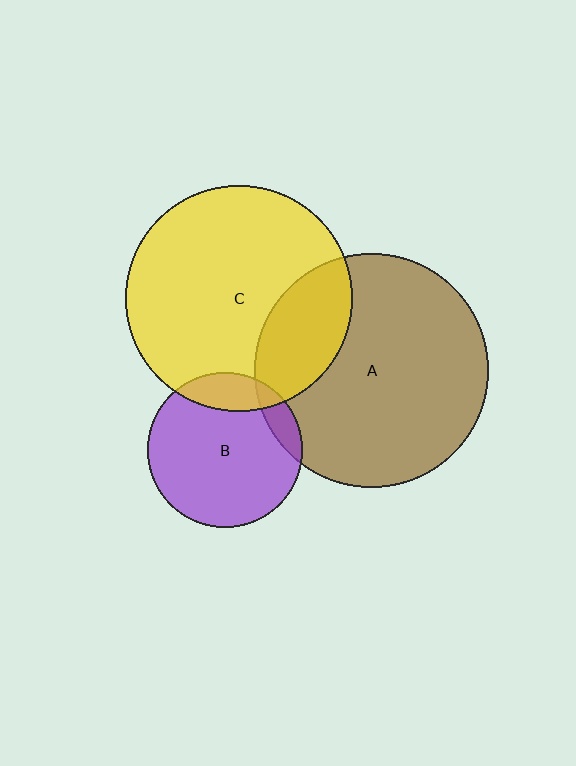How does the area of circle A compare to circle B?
Approximately 2.3 times.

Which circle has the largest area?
Circle A (brown).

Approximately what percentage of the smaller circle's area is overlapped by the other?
Approximately 15%.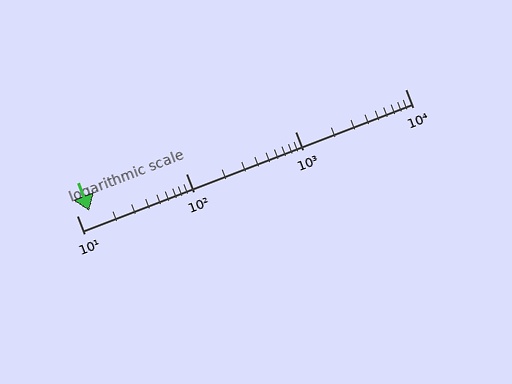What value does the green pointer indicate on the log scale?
The pointer indicates approximately 13.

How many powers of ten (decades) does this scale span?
The scale spans 3 decades, from 10 to 10000.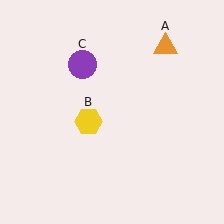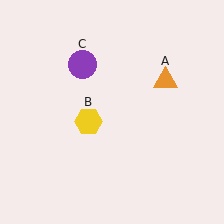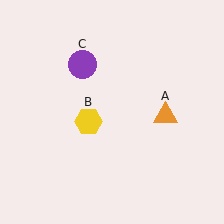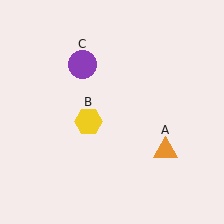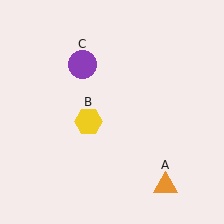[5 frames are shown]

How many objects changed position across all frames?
1 object changed position: orange triangle (object A).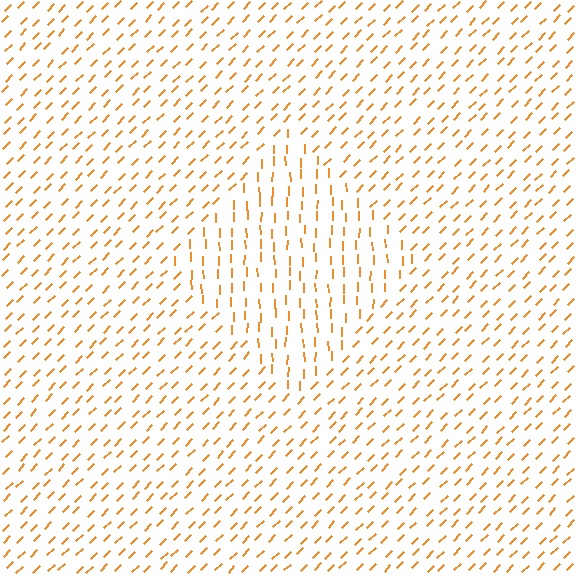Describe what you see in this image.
The image is filled with small orange line segments. A diamond region in the image has lines oriented differently from the surrounding lines, creating a visible texture boundary.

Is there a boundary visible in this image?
Yes, there is a texture boundary formed by a change in line orientation.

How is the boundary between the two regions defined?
The boundary is defined purely by a change in line orientation (approximately 45 degrees difference). All lines are the same color and thickness.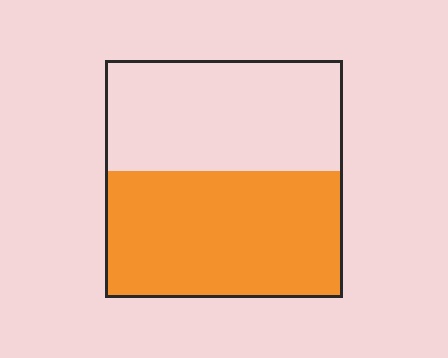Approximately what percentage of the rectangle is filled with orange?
Approximately 55%.